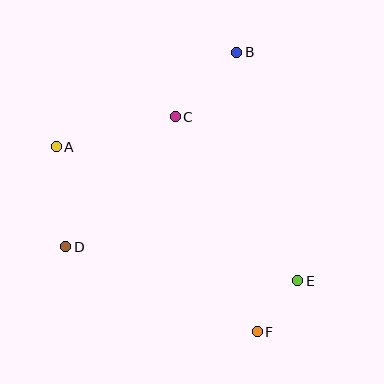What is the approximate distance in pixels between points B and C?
The distance between B and C is approximately 89 pixels.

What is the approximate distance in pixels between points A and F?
The distance between A and F is approximately 273 pixels.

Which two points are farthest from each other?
Points B and F are farthest from each other.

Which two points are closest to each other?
Points E and F are closest to each other.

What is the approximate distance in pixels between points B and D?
The distance between B and D is approximately 259 pixels.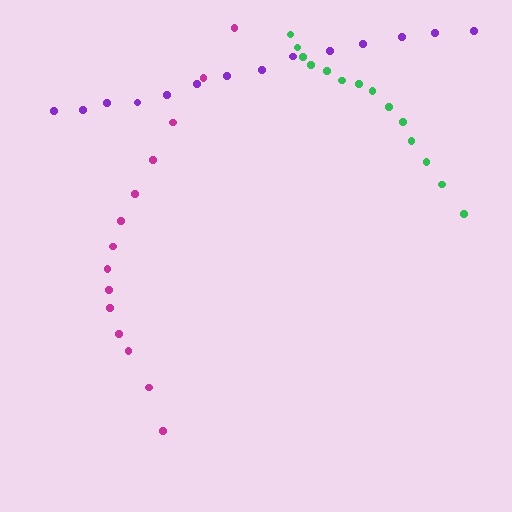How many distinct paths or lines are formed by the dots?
There are 3 distinct paths.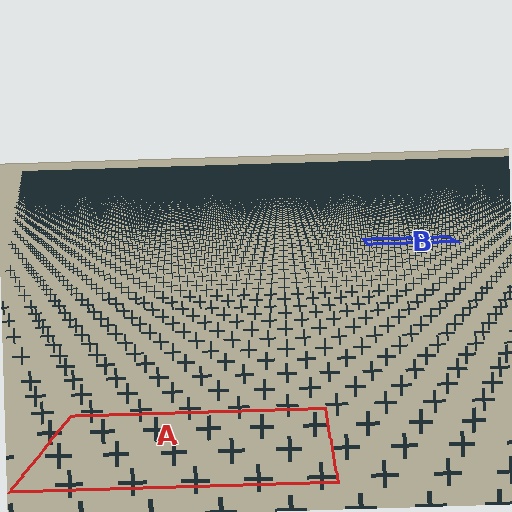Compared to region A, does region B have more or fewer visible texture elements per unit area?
Region B has more texture elements per unit area — they are packed more densely because it is farther away.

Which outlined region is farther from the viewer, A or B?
Region B is farther from the viewer — the texture elements inside it appear smaller and more densely packed.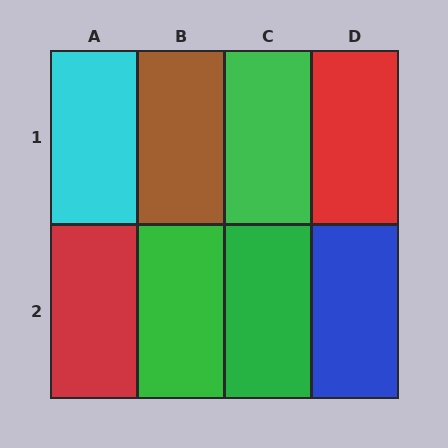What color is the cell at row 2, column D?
Blue.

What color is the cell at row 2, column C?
Green.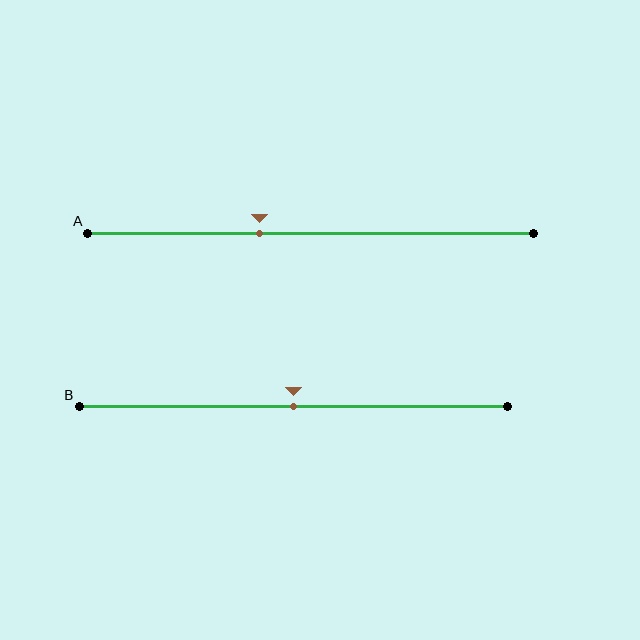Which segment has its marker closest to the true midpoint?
Segment B has its marker closest to the true midpoint.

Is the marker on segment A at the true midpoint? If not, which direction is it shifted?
No, the marker on segment A is shifted to the left by about 12% of the segment length.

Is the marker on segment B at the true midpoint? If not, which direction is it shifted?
Yes, the marker on segment B is at the true midpoint.